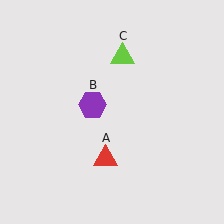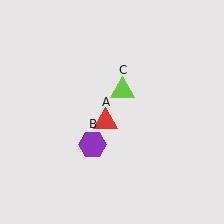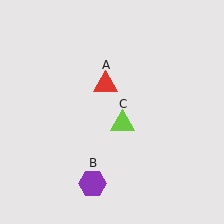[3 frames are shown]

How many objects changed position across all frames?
3 objects changed position: red triangle (object A), purple hexagon (object B), lime triangle (object C).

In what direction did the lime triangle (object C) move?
The lime triangle (object C) moved down.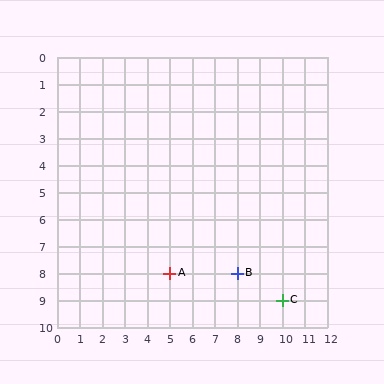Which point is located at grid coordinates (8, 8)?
Point B is at (8, 8).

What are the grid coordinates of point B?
Point B is at grid coordinates (8, 8).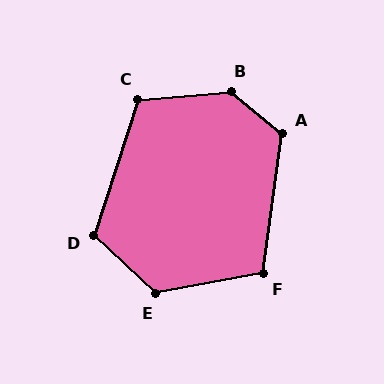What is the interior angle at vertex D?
Approximately 115 degrees (obtuse).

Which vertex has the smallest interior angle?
F, at approximately 108 degrees.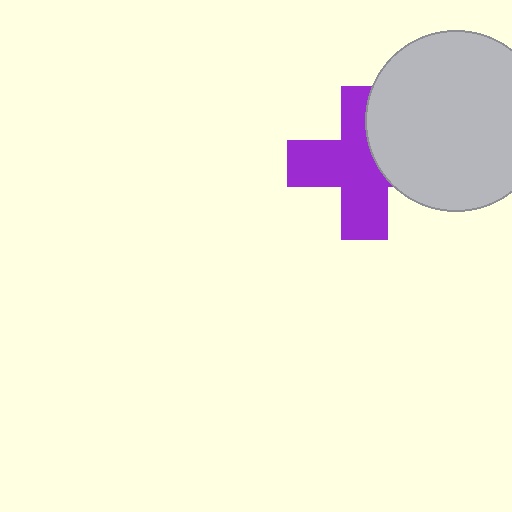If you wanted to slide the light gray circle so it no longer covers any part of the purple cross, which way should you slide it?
Slide it right — that is the most direct way to separate the two shapes.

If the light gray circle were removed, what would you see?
You would see the complete purple cross.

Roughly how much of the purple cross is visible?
Most of it is visible (roughly 66%).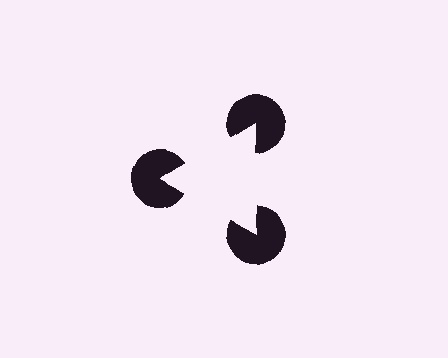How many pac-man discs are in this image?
There are 3 — one at each vertex of the illusory triangle.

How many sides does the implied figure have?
3 sides.